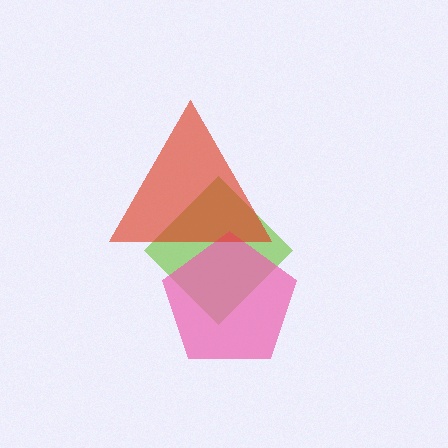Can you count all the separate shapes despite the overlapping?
Yes, there are 3 separate shapes.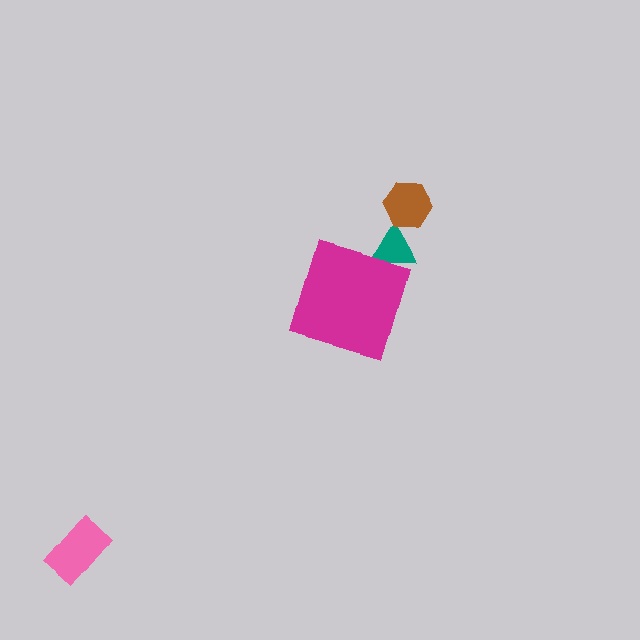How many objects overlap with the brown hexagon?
1 object overlaps with the brown hexagon.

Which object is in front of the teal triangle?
The brown hexagon is in front of the teal triangle.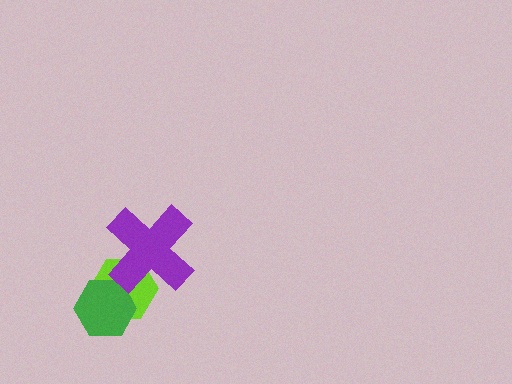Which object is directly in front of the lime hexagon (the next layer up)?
The green hexagon is directly in front of the lime hexagon.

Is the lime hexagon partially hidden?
Yes, it is partially covered by another shape.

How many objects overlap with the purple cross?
1 object overlaps with the purple cross.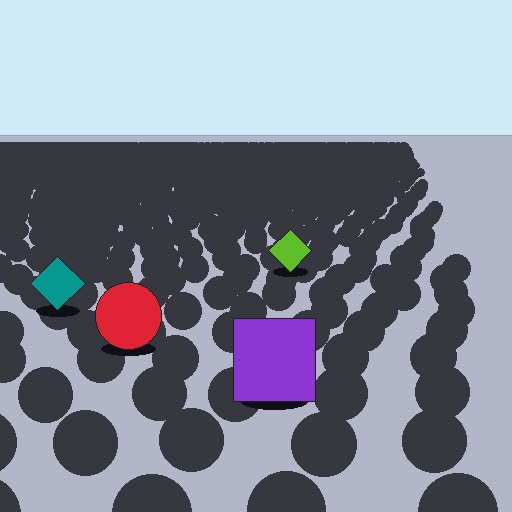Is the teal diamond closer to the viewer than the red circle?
No. The red circle is closer — you can tell from the texture gradient: the ground texture is coarser near it.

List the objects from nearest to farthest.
From nearest to farthest: the purple square, the red circle, the teal diamond, the lime diamond.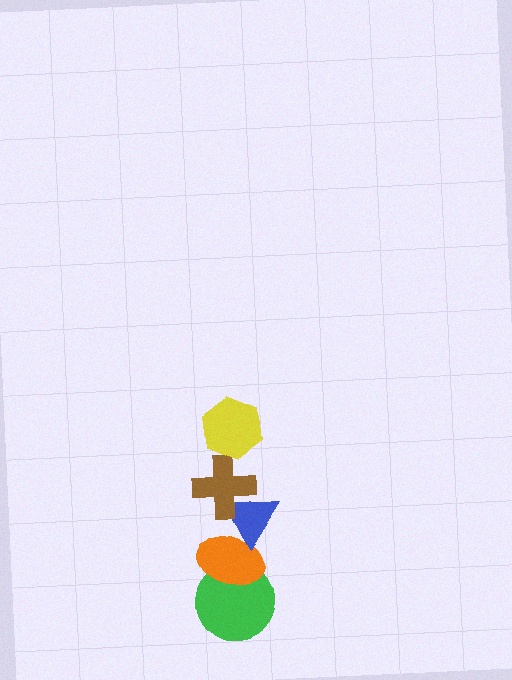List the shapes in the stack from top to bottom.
From top to bottom: the yellow hexagon, the brown cross, the blue triangle, the orange ellipse, the green circle.